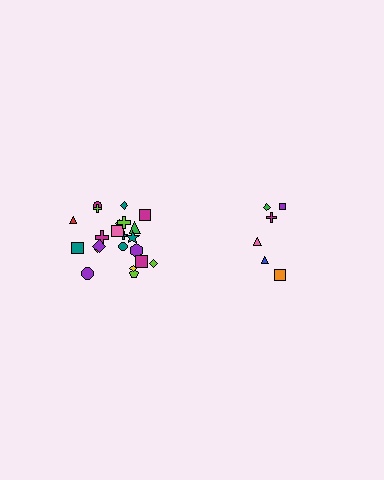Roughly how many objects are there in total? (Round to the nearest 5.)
Roughly 30 objects in total.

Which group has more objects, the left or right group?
The left group.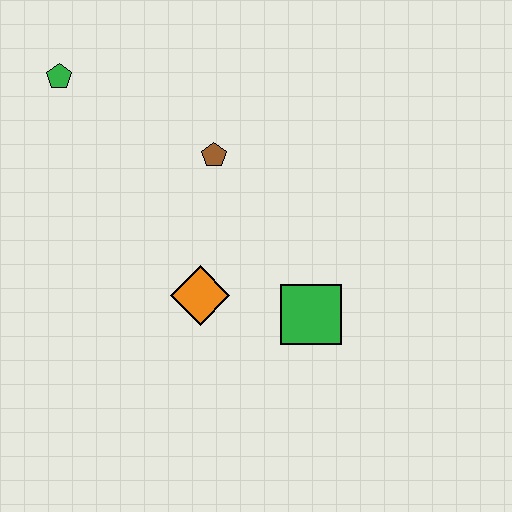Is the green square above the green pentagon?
No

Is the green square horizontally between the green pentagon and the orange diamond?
No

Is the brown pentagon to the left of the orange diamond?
No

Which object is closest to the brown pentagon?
The orange diamond is closest to the brown pentagon.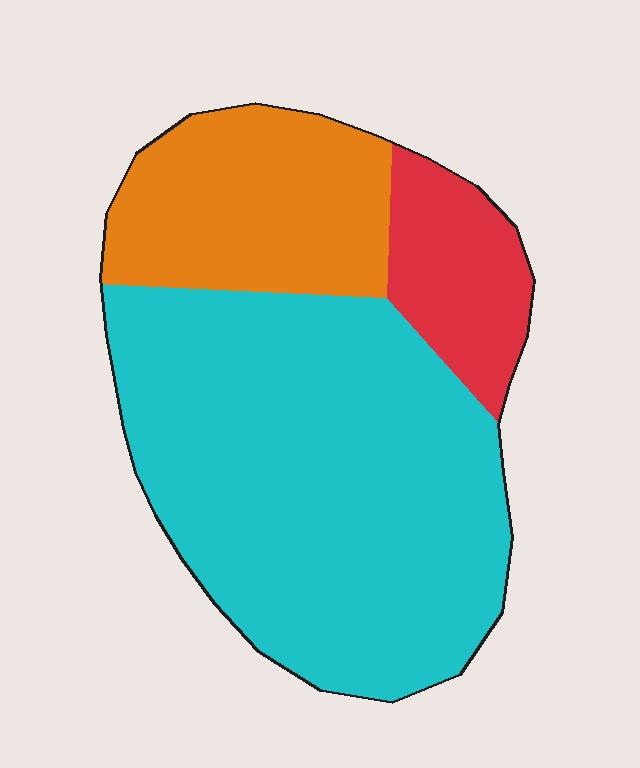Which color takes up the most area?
Cyan, at roughly 65%.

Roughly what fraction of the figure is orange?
Orange takes up about one quarter (1/4) of the figure.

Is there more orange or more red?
Orange.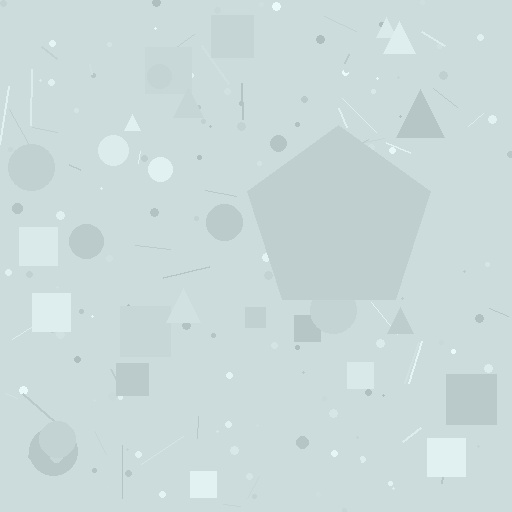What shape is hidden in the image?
A pentagon is hidden in the image.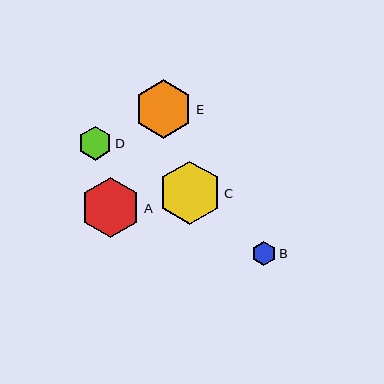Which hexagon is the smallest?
Hexagon B is the smallest with a size of approximately 24 pixels.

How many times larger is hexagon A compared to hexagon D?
Hexagon A is approximately 1.8 times the size of hexagon D.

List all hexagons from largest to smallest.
From largest to smallest: C, A, E, D, B.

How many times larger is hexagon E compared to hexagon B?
Hexagon E is approximately 2.4 times the size of hexagon B.